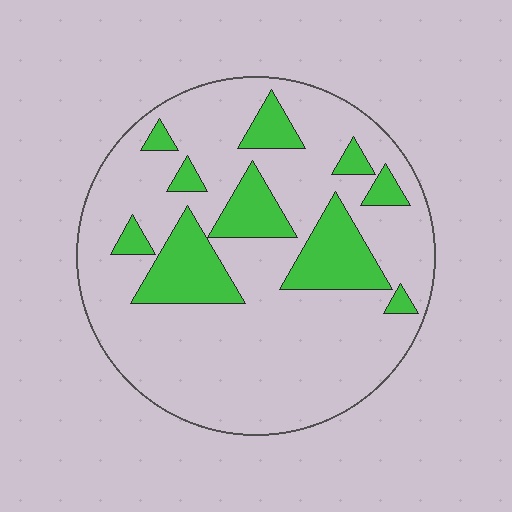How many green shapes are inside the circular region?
10.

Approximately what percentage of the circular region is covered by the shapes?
Approximately 20%.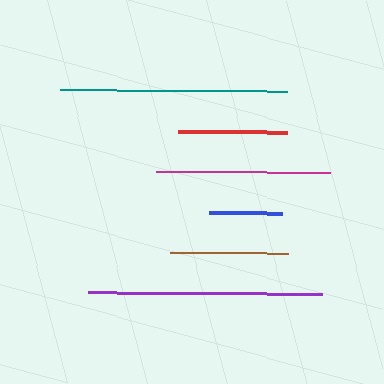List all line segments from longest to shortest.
From longest to shortest: purple, teal, magenta, brown, red, blue.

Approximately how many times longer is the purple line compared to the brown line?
The purple line is approximately 2.0 times the length of the brown line.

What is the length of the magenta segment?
The magenta segment is approximately 174 pixels long.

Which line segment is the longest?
The purple line is the longest at approximately 234 pixels.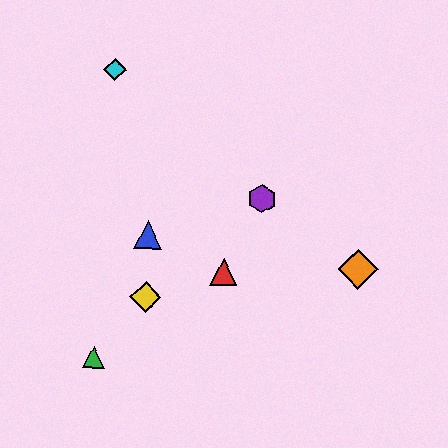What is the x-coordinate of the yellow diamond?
The yellow diamond is at x≈146.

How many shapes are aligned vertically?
2 shapes (the blue triangle, the yellow diamond) are aligned vertically.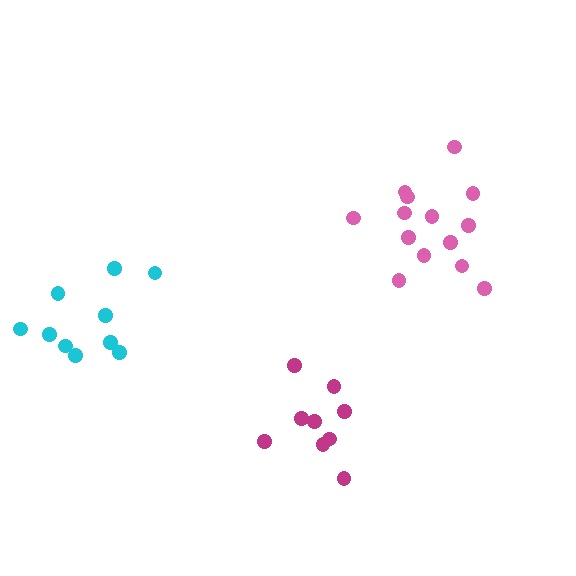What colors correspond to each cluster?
The clusters are colored: cyan, magenta, pink.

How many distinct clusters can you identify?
There are 3 distinct clusters.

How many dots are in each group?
Group 1: 10 dots, Group 2: 9 dots, Group 3: 14 dots (33 total).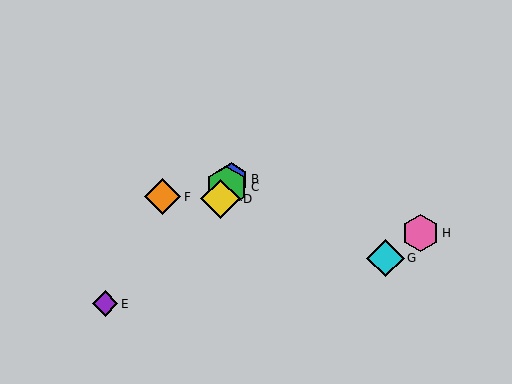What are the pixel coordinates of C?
Object C is at (227, 187).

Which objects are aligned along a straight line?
Objects A, B, C, D are aligned along a straight line.